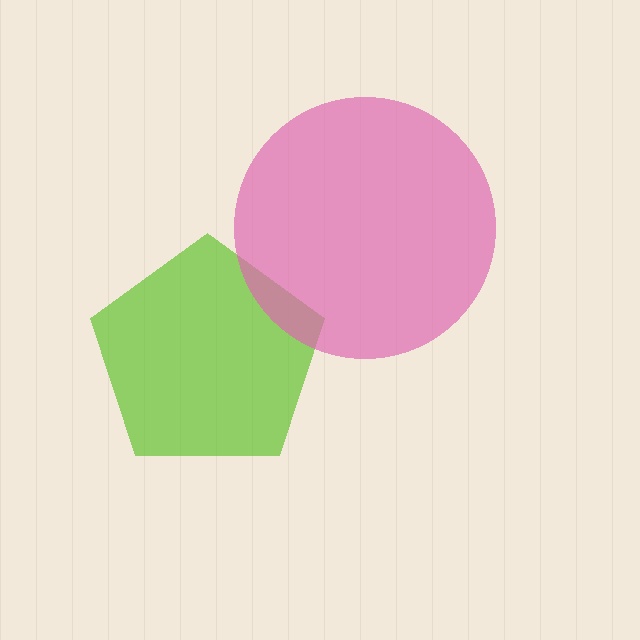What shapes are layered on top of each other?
The layered shapes are: a lime pentagon, a pink circle.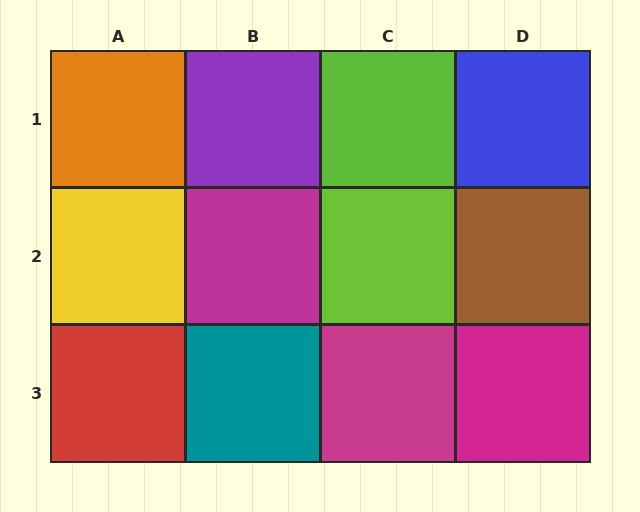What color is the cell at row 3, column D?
Magenta.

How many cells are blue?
1 cell is blue.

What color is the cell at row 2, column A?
Yellow.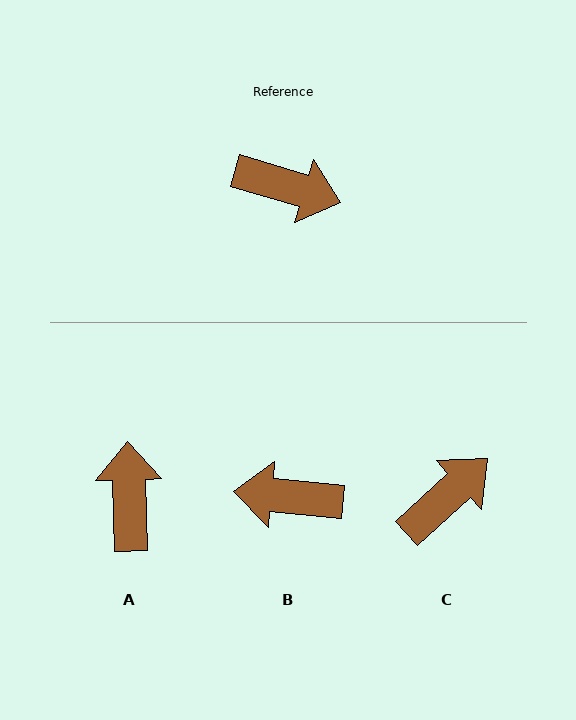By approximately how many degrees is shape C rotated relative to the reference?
Approximately 59 degrees counter-clockwise.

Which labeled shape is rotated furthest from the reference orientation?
B, about 169 degrees away.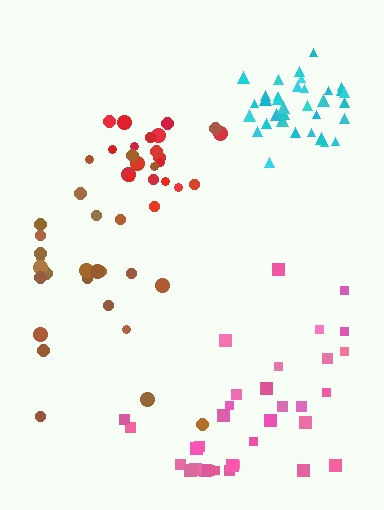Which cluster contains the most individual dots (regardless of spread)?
Cyan (34).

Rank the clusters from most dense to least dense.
cyan, red, pink, brown.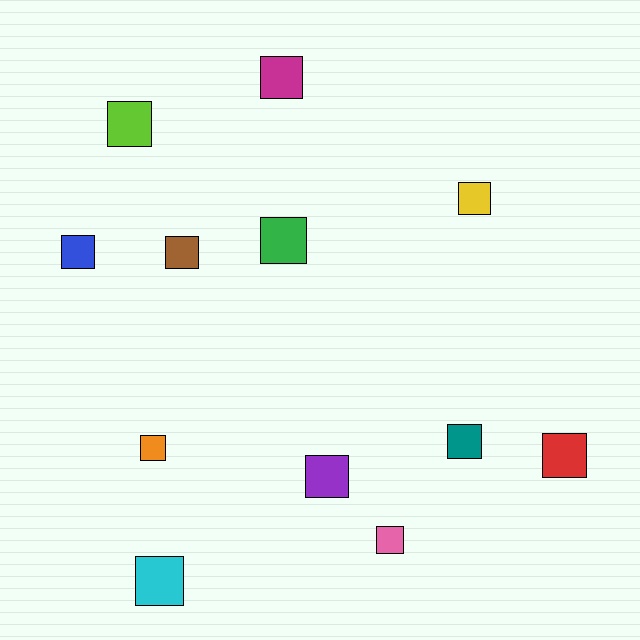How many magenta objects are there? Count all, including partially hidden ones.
There is 1 magenta object.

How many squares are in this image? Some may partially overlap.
There are 12 squares.